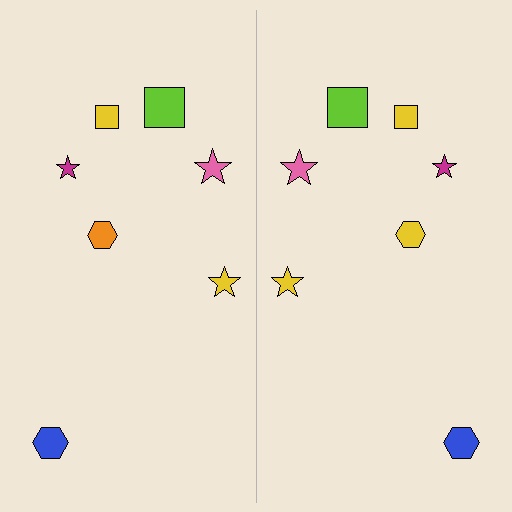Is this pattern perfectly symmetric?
No, the pattern is not perfectly symmetric. The yellow hexagon on the right side breaks the symmetry — its mirror counterpart is orange.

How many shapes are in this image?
There are 14 shapes in this image.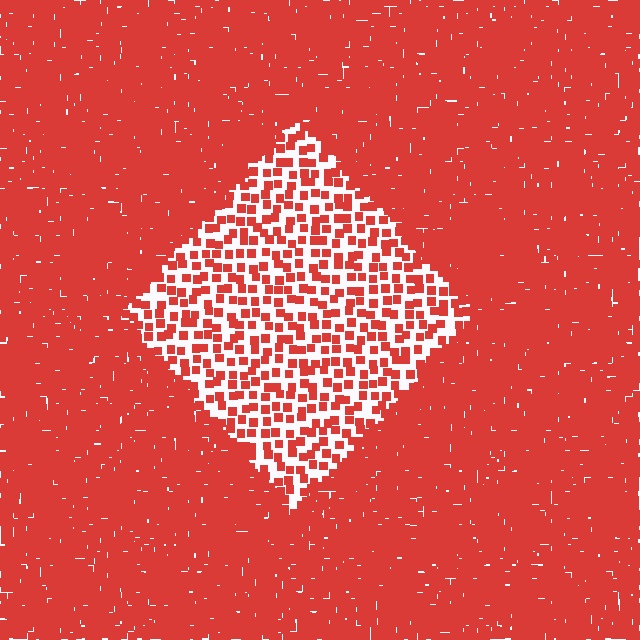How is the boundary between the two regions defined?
The boundary is defined by a change in element density (approximately 3.1x ratio). All elements are the same color, size, and shape.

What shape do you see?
I see a diamond.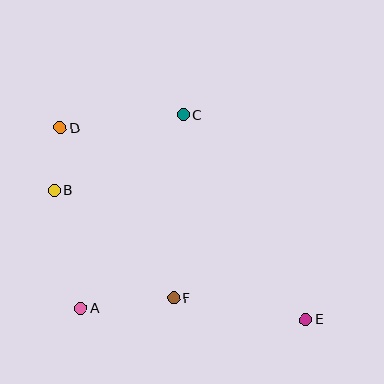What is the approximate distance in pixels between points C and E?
The distance between C and E is approximately 239 pixels.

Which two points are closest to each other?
Points B and D are closest to each other.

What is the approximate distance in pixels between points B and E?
The distance between B and E is approximately 283 pixels.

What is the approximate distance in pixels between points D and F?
The distance between D and F is approximately 205 pixels.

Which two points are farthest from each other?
Points D and E are farthest from each other.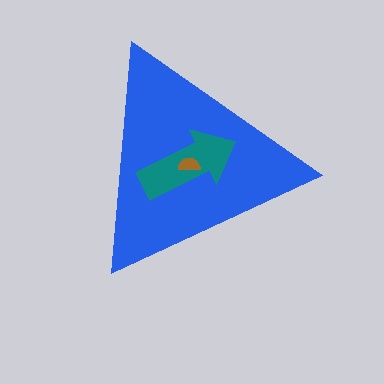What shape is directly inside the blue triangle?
The teal arrow.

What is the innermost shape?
The brown semicircle.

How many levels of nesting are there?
3.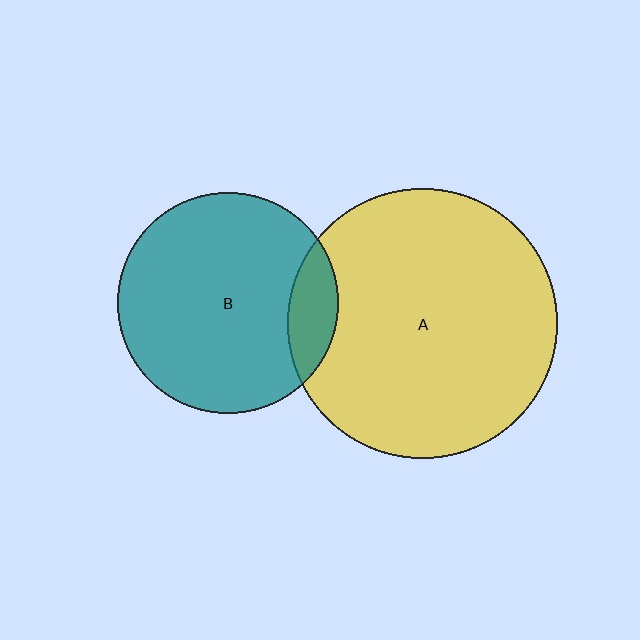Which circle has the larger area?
Circle A (yellow).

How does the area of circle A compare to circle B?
Approximately 1.5 times.